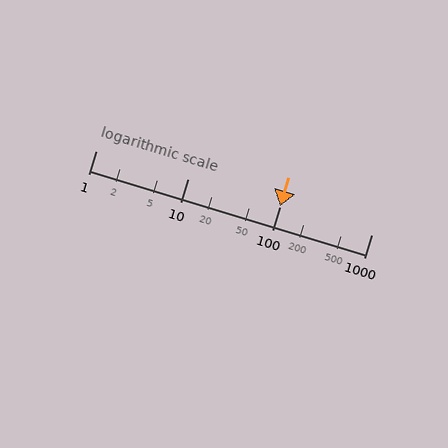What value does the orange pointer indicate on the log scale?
The pointer indicates approximately 100.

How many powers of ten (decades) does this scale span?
The scale spans 3 decades, from 1 to 1000.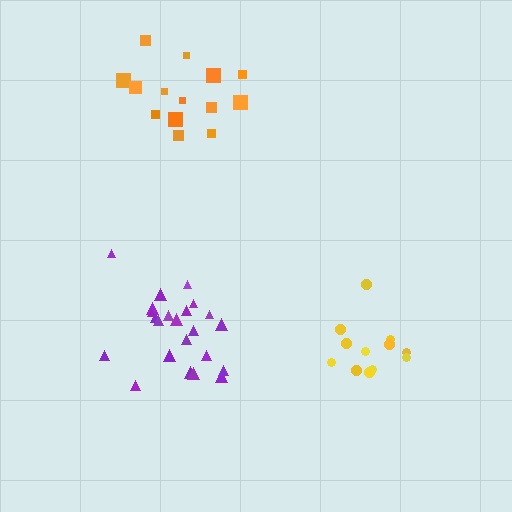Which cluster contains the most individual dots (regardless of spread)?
Purple (23).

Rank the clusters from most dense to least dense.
purple, yellow, orange.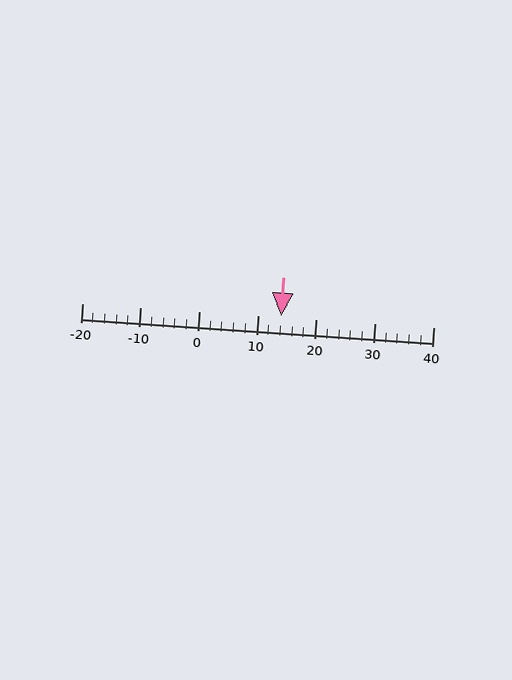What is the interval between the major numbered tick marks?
The major tick marks are spaced 10 units apart.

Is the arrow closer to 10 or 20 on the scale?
The arrow is closer to 10.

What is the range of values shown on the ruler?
The ruler shows values from -20 to 40.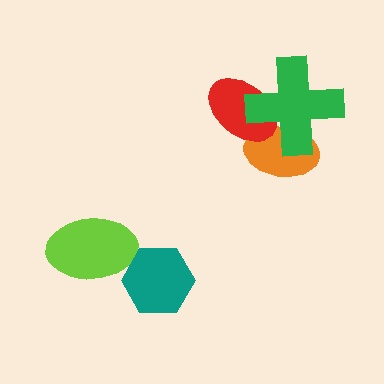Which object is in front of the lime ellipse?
The teal hexagon is in front of the lime ellipse.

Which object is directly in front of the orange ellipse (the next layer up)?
The red ellipse is directly in front of the orange ellipse.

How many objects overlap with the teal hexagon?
1 object overlaps with the teal hexagon.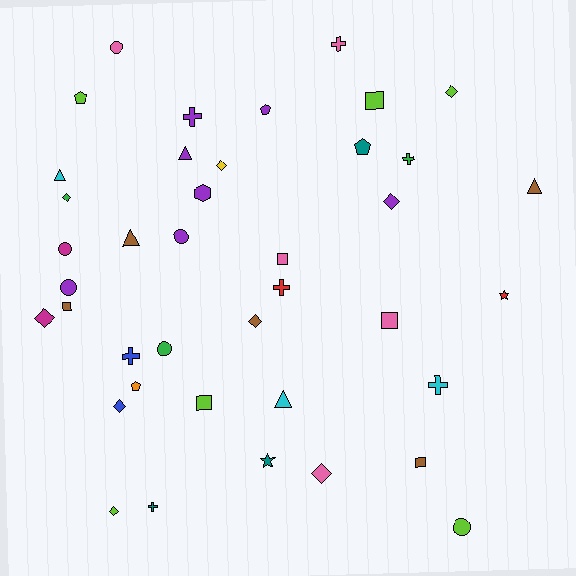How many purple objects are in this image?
There are 7 purple objects.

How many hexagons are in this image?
There is 1 hexagon.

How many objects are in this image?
There are 40 objects.